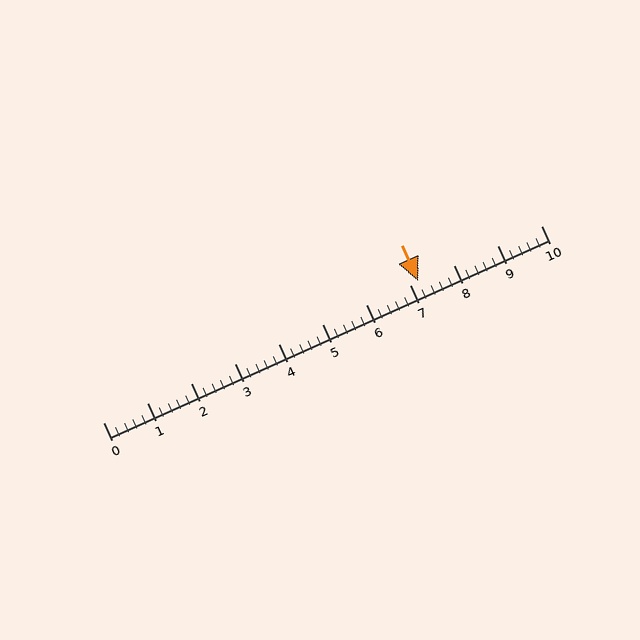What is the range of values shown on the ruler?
The ruler shows values from 0 to 10.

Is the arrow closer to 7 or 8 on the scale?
The arrow is closer to 7.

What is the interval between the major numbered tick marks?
The major tick marks are spaced 1 units apart.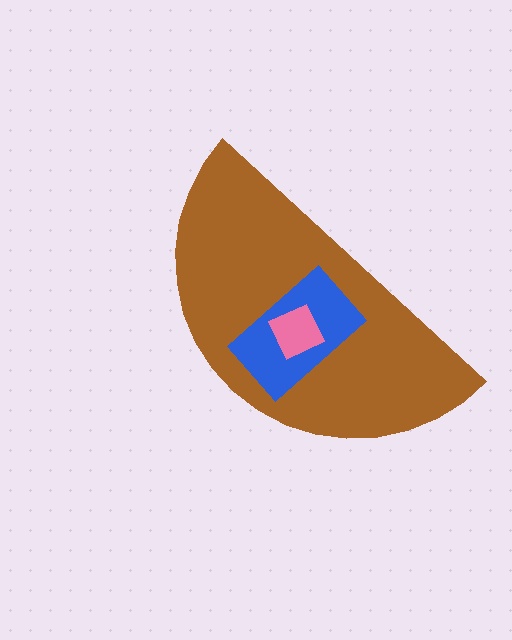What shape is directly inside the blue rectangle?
The pink square.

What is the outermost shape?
The brown semicircle.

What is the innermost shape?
The pink square.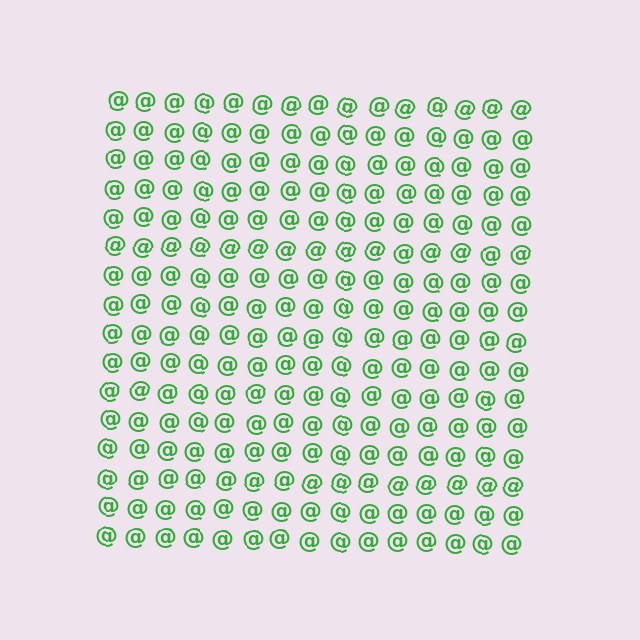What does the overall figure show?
The overall figure shows a square.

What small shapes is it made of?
It is made of small at signs.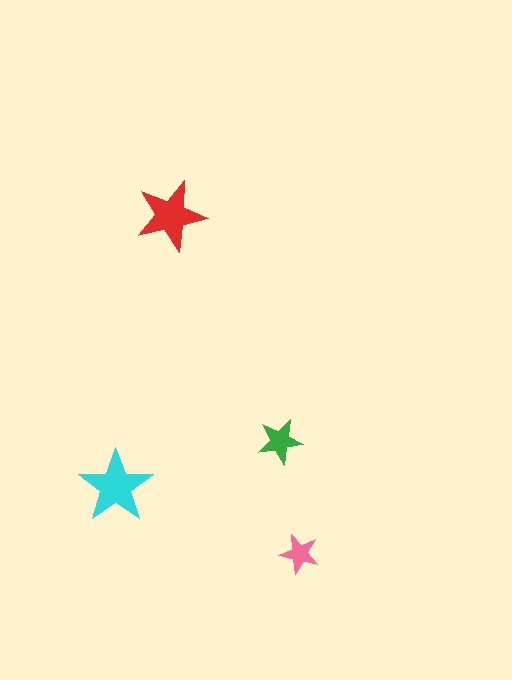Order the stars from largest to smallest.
the cyan one, the red one, the green one, the pink one.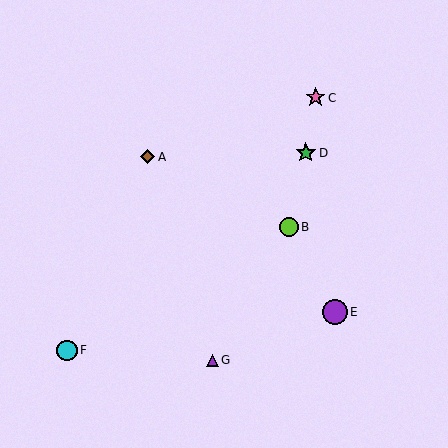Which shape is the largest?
The purple circle (labeled E) is the largest.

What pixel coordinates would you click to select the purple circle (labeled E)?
Click at (335, 312) to select the purple circle E.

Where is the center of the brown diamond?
The center of the brown diamond is at (148, 157).